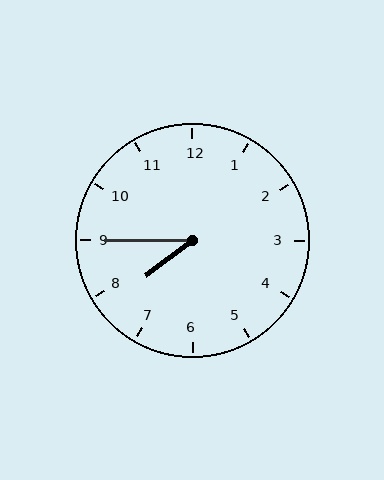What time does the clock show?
7:45.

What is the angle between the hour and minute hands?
Approximately 38 degrees.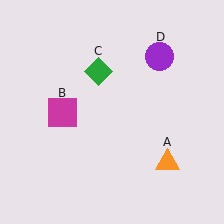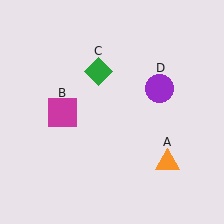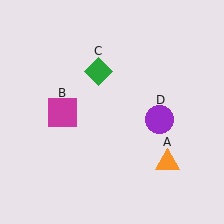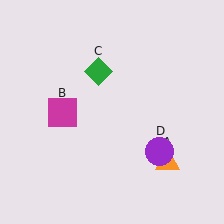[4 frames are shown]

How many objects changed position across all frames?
1 object changed position: purple circle (object D).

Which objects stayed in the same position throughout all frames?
Orange triangle (object A) and magenta square (object B) and green diamond (object C) remained stationary.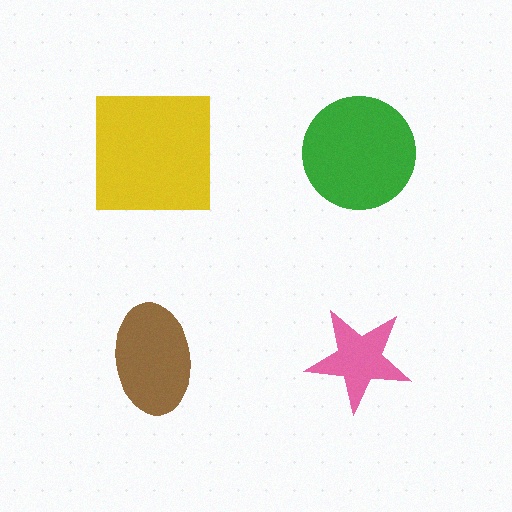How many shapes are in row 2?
2 shapes.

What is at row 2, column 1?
A brown ellipse.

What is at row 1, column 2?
A green circle.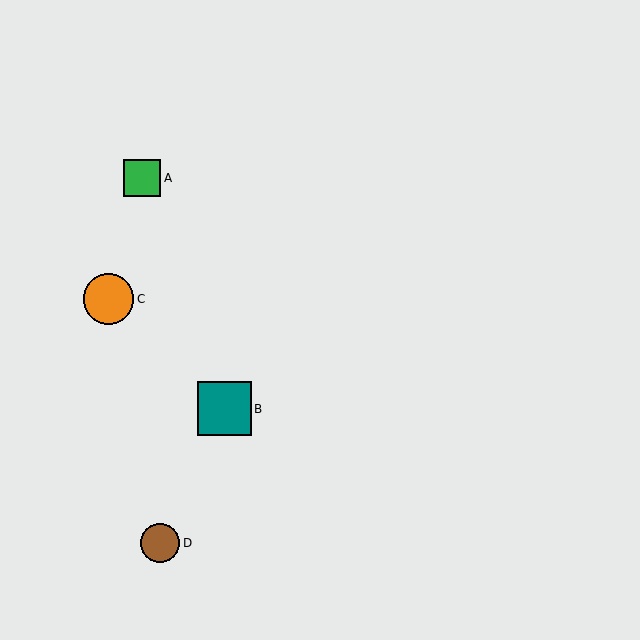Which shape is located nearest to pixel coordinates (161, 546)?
The brown circle (labeled D) at (160, 543) is nearest to that location.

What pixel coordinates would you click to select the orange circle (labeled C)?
Click at (108, 299) to select the orange circle C.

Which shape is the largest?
The teal square (labeled B) is the largest.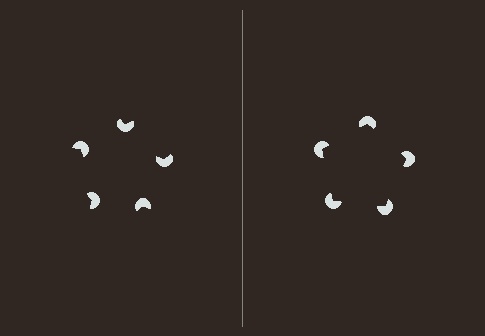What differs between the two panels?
The pac-man discs are positioned identically on both sides; only the wedge orientations differ. On the right they align to a pentagon; on the left they are misaligned.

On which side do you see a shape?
An illusory pentagon appears on the right side. On the left side the wedge cuts are rotated, so no coherent shape forms.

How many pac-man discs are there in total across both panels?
10 — 5 on each side.